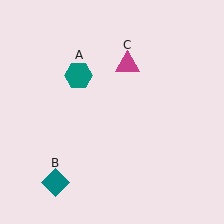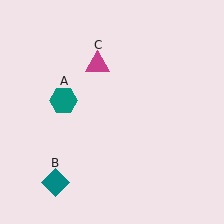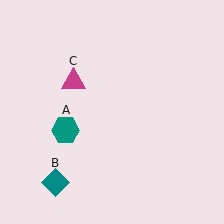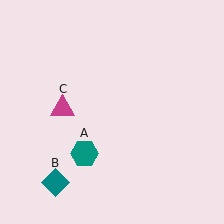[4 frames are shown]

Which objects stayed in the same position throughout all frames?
Teal diamond (object B) remained stationary.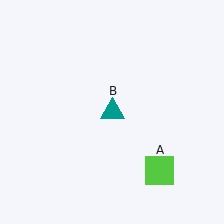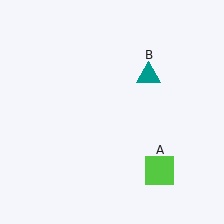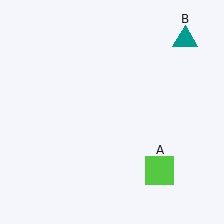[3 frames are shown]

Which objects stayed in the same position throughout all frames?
Lime square (object A) remained stationary.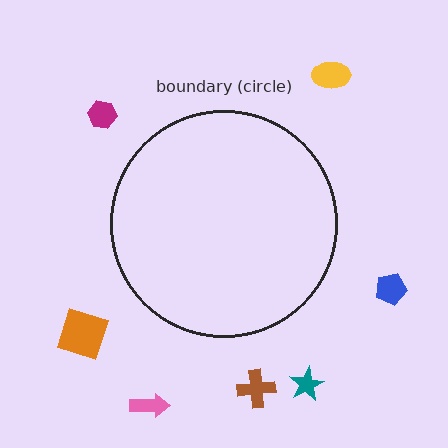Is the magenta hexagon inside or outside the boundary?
Outside.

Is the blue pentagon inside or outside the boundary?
Outside.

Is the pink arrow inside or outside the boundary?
Outside.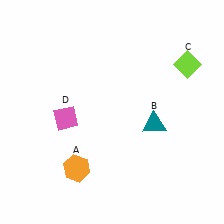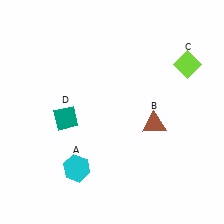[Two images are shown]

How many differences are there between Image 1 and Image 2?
There are 3 differences between the two images.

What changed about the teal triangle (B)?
In Image 1, B is teal. In Image 2, it changed to brown.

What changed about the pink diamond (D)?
In Image 1, D is pink. In Image 2, it changed to teal.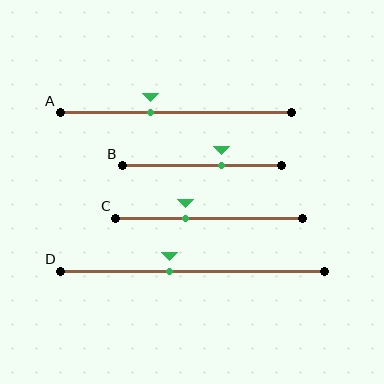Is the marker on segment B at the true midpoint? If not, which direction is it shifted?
No, the marker on segment B is shifted to the right by about 12% of the segment length.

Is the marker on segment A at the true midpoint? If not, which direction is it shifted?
No, the marker on segment A is shifted to the left by about 11% of the segment length.